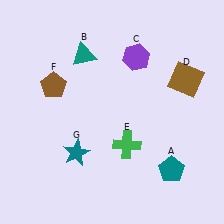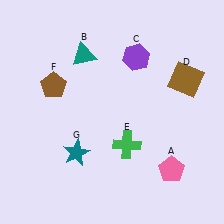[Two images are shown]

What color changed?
The pentagon (A) changed from teal in Image 1 to pink in Image 2.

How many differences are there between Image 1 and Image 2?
There is 1 difference between the two images.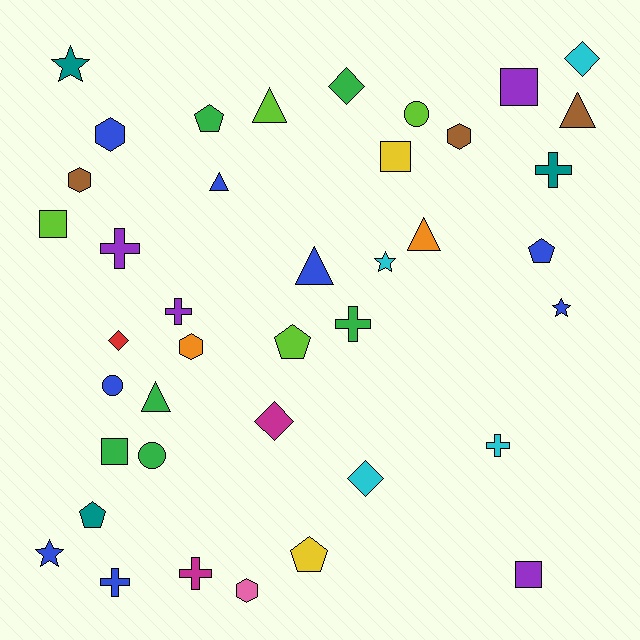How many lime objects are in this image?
There are 4 lime objects.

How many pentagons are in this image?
There are 5 pentagons.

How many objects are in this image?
There are 40 objects.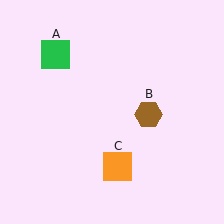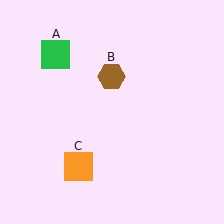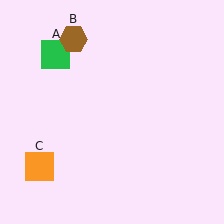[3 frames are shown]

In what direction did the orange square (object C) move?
The orange square (object C) moved left.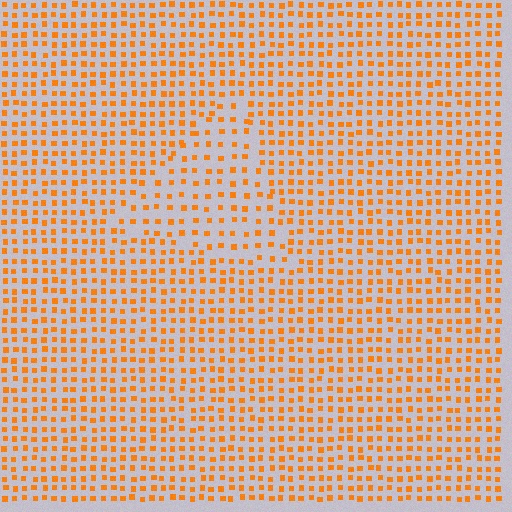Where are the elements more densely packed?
The elements are more densely packed outside the triangle boundary.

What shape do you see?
I see a triangle.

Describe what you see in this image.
The image contains small orange elements arranged at two different densities. A triangle-shaped region is visible where the elements are less densely packed than the surrounding area.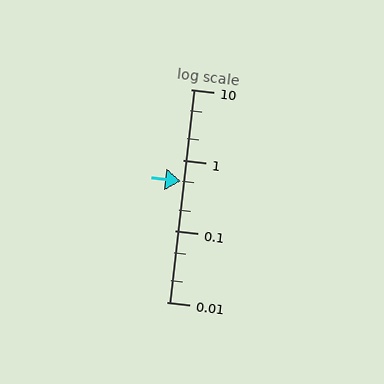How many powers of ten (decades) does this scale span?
The scale spans 3 decades, from 0.01 to 10.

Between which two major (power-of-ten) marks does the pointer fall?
The pointer is between 0.1 and 1.